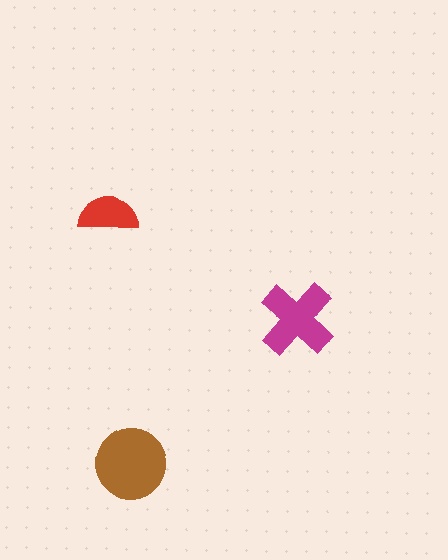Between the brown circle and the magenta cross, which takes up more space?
The brown circle.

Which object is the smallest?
The red semicircle.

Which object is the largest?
The brown circle.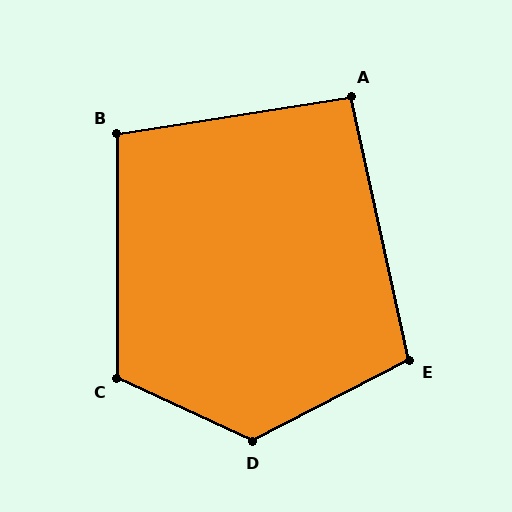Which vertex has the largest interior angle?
D, at approximately 128 degrees.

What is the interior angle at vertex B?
Approximately 99 degrees (obtuse).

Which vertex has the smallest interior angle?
A, at approximately 94 degrees.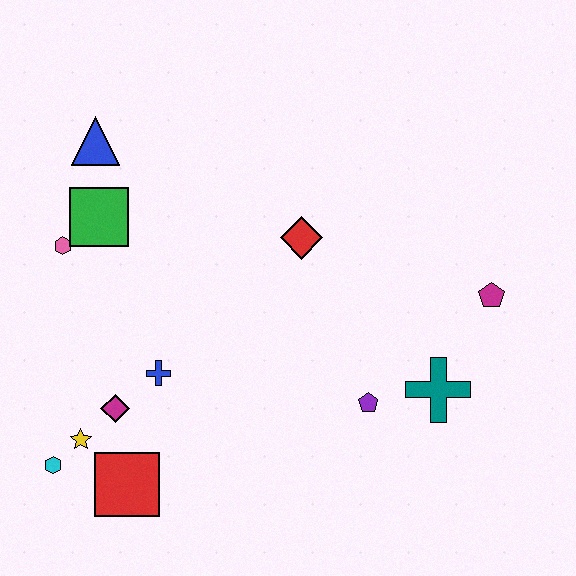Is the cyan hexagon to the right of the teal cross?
No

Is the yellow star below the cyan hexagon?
No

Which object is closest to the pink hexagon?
The green square is closest to the pink hexagon.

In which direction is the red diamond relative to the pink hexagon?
The red diamond is to the right of the pink hexagon.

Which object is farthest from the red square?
The magenta pentagon is farthest from the red square.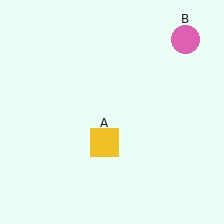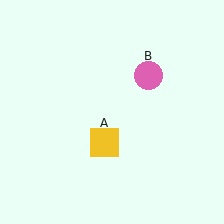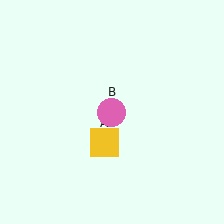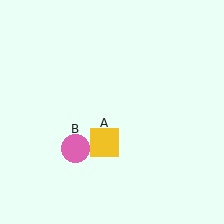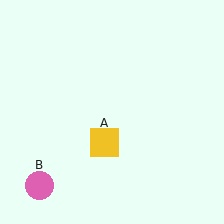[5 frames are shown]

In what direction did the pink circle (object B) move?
The pink circle (object B) moved down and to the left.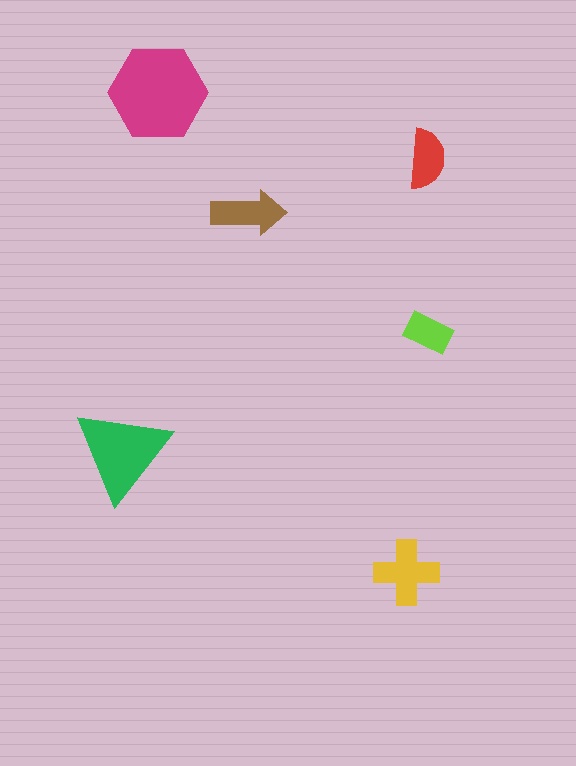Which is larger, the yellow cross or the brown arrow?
The yellow cross.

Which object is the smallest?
The lime rectangle.